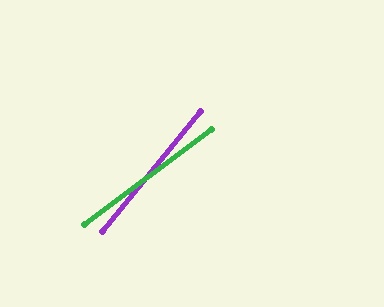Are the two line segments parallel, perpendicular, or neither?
Neither parallel nor perpendicular — they differ by about 14°.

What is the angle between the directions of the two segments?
Approximately 14 degrees.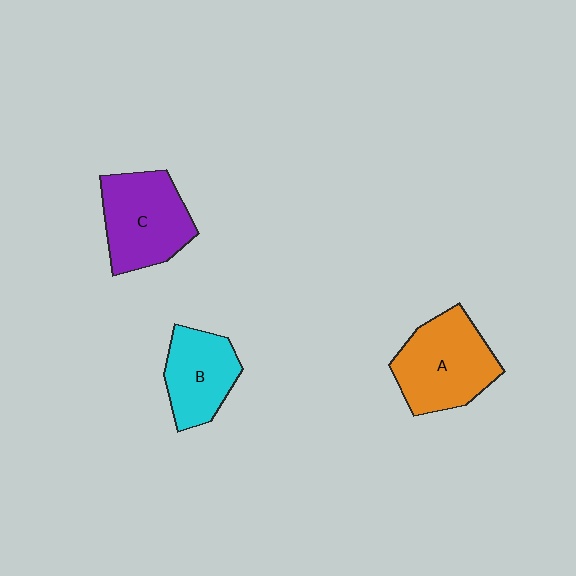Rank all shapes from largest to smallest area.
From largest to smallest: A (orange), C (purple), B (cyan).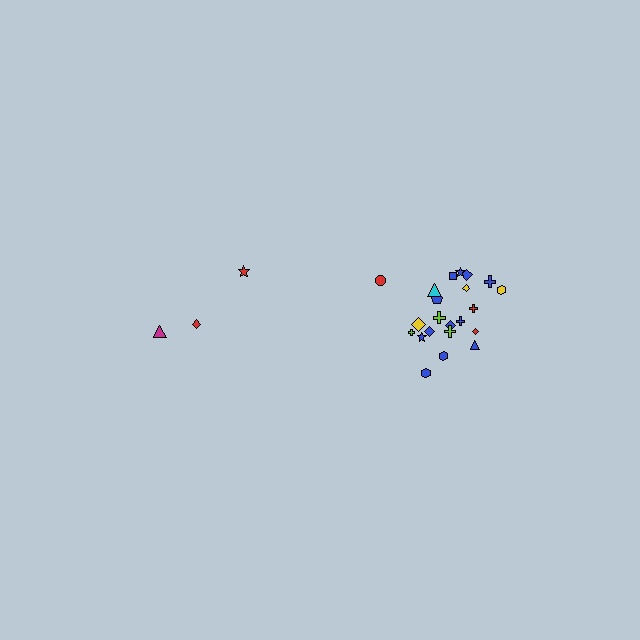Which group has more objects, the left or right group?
The right group.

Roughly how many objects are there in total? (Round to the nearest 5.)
Roughly 25 objects in total.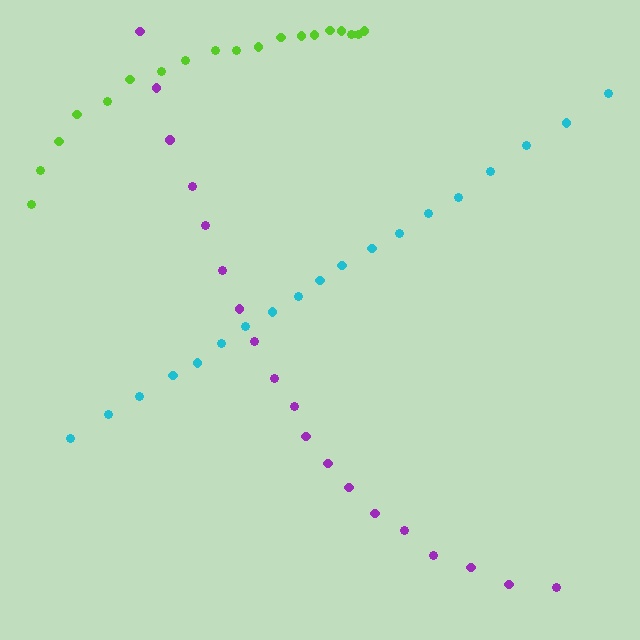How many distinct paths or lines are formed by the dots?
There are 3 distinct paths.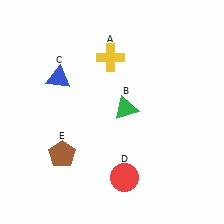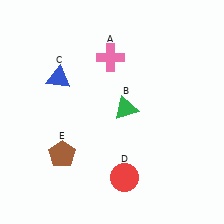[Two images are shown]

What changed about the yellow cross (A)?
In Image 1, A is yellow. In Image 2, it changed to pink.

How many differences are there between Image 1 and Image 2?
There is 1 difference between the two images.